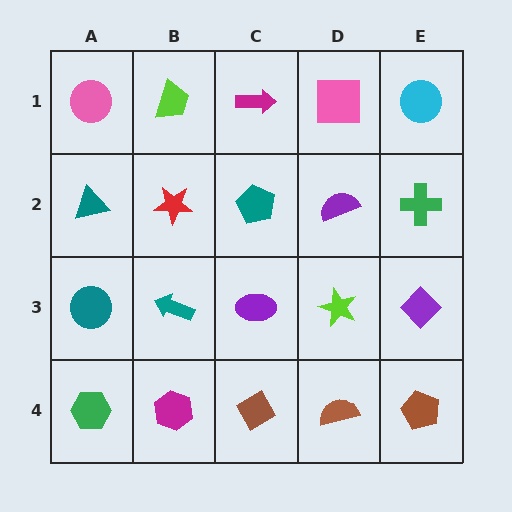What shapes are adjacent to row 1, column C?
A teal pentagon (row 2, column C), a lime trapezoid (row 1, column B), a pink square (row 1, column D).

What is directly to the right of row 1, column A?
A lime trapezoid.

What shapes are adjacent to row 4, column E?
A purple diamond (row 3, column E), a brown semicircle (row 4, column D).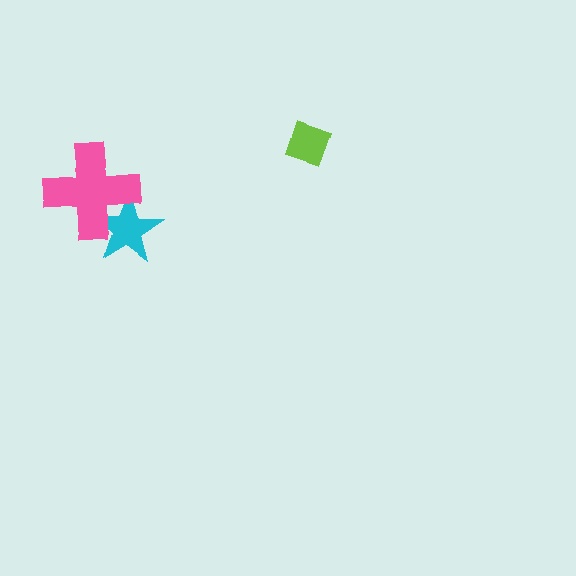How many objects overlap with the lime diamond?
0 objects overlap with the lime diamond.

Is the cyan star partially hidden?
Yes, it is partially covered by another shape.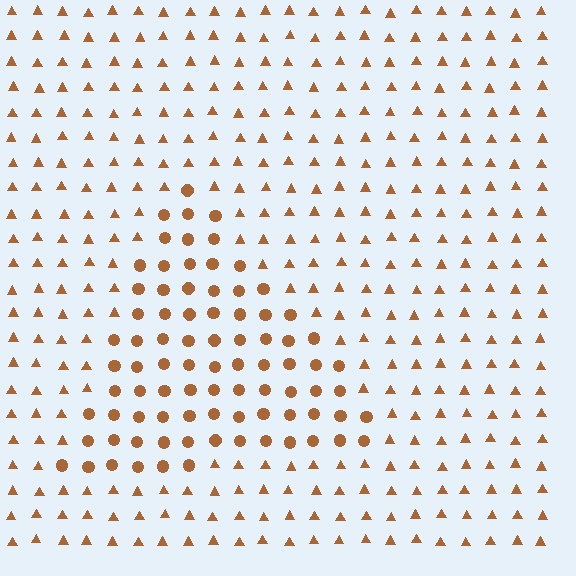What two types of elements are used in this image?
The image uses circles inside the triangle region and triangles outside it.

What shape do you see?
I see a triangle.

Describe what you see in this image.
The image is filled with small brown elements arranged in a uniform grid. A triangle-shaped region contains circles, while the surrounding area contains triangles. The boundary is defined purely by the change in element shape.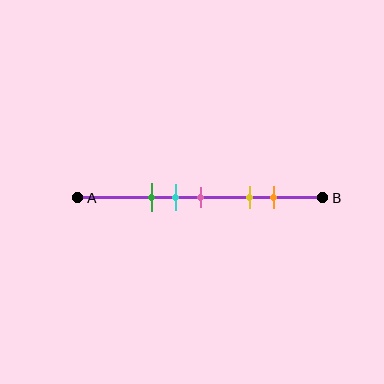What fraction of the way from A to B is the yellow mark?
The yellow mark is approximately 70% (0.7) of the way from A to B.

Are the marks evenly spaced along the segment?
No, the marks are not evenly spaced.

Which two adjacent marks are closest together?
The cyan and pink marks are the closest adjacent pair.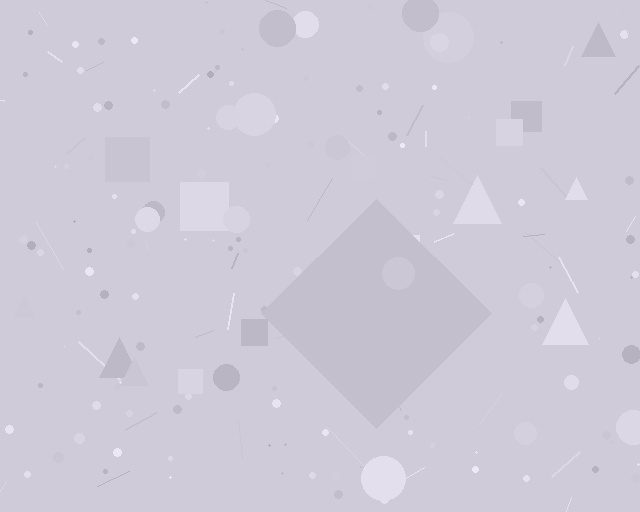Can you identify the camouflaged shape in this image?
The camouflaged shape is a diamond.